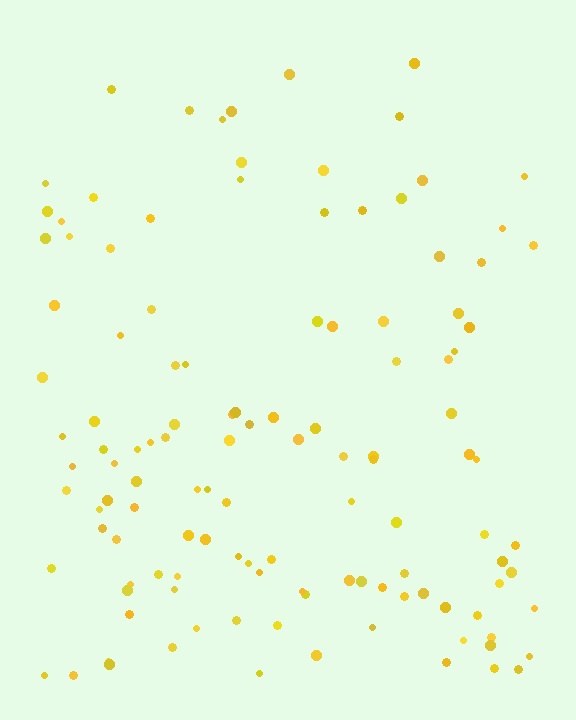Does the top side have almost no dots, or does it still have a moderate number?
Still a moderate number, just noticeably fewer than the bottom.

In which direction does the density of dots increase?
From top to bottom, with the bottom side densest.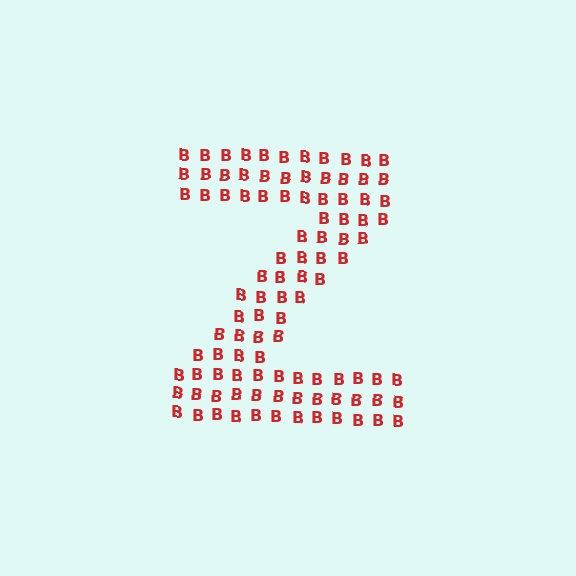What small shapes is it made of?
It is made of small letter B's.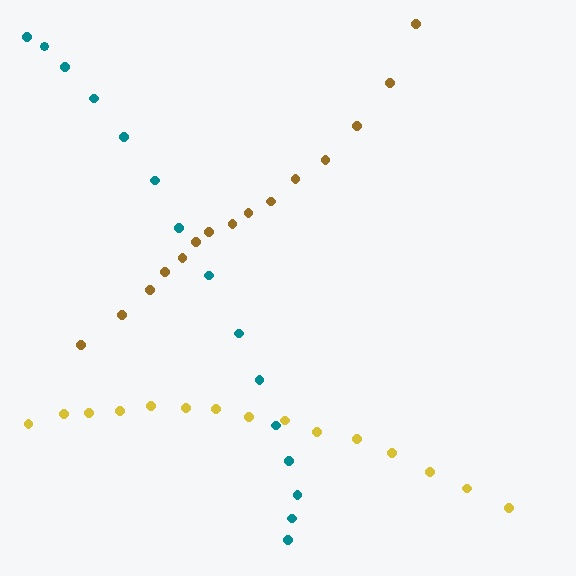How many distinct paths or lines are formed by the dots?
There are 3 distinct paths.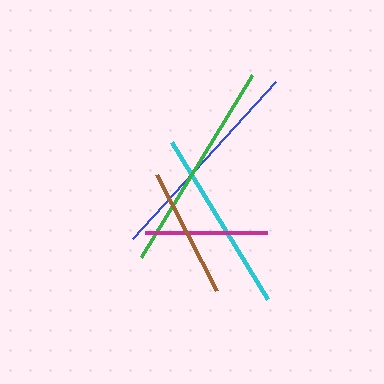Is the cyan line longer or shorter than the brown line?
The cyan line is longer than the brown line.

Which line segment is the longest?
The green line is the longest at approximately 213 pixels.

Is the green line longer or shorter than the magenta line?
The green line is longer than the magenta line.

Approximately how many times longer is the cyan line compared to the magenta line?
The cyan line is approximately 1.5 times the length of the magenta line.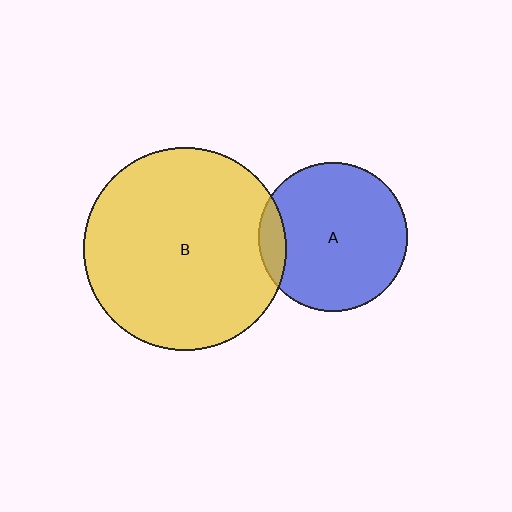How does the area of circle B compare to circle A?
Approximately 1.9 times.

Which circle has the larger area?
Circle B (yellow).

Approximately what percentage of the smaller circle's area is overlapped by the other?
Approximately 10%.